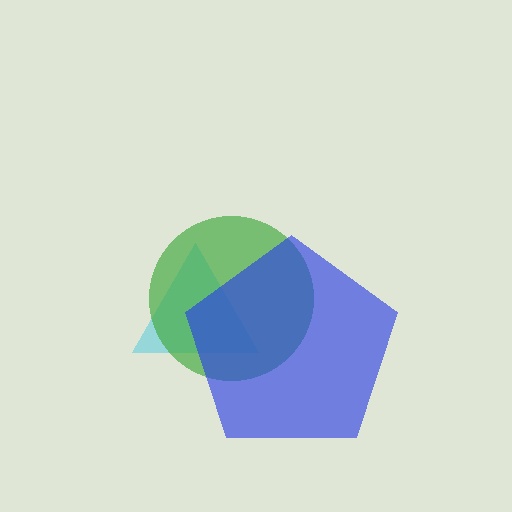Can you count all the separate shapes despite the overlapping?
Yes, there are 3 separate shapes.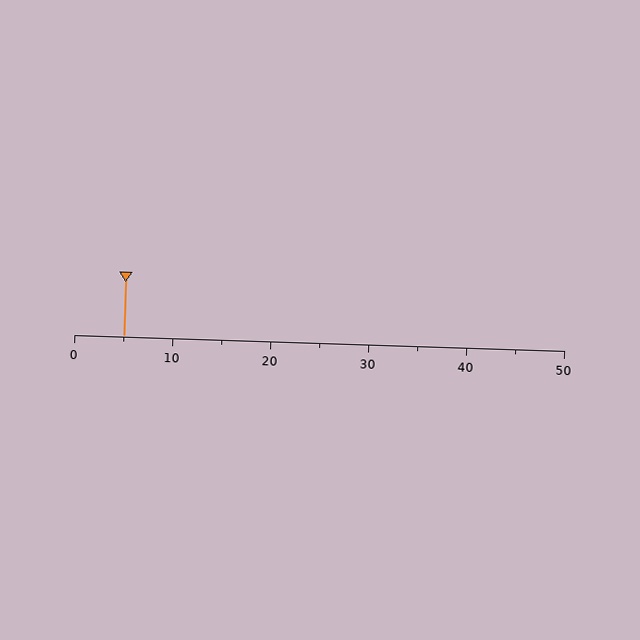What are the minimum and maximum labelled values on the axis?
The axis runs from 0 to 50.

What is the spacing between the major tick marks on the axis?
The major ticks are spaced 10 apart.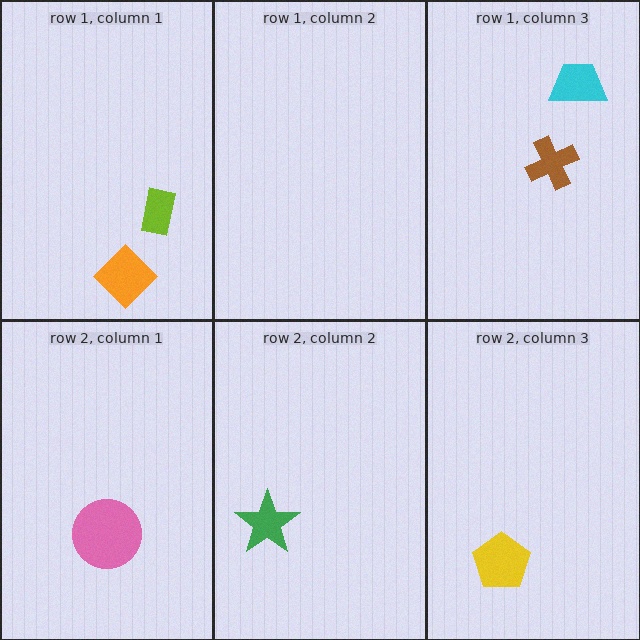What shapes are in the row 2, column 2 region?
The green star.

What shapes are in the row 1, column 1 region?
The orange diamond, the lime rectangle.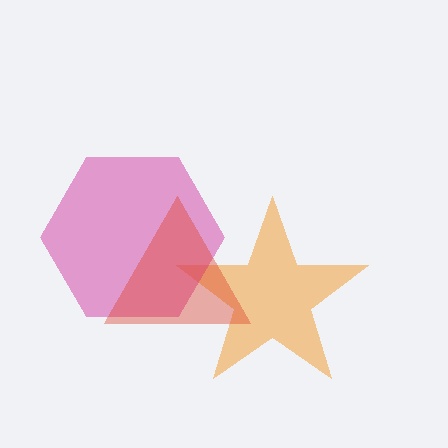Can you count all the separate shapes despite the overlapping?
Yes, there are 3 separate shapes.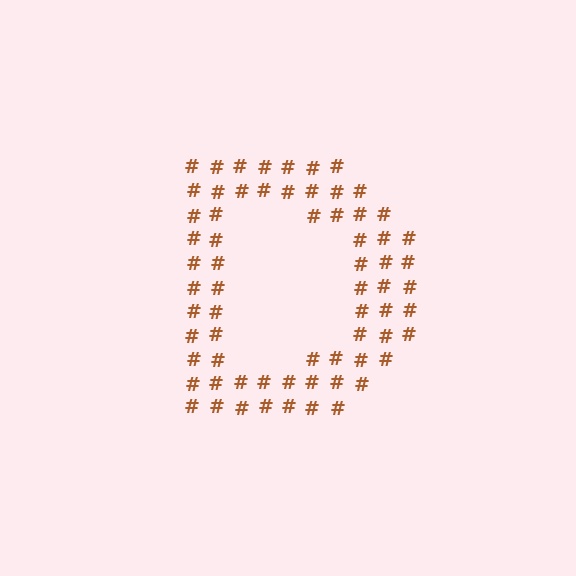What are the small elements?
The small elements are hash symbols.